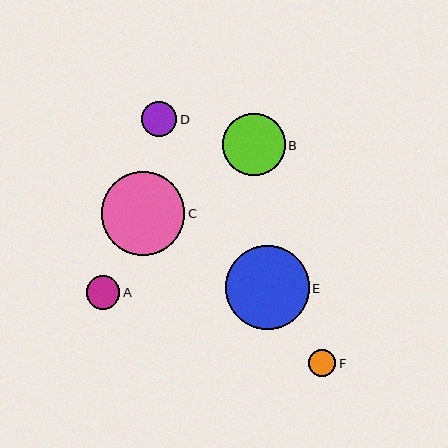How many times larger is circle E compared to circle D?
Circle E is approximately 2.4 times the size of circle D.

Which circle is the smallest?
Circle F is the smallest with a size of approximately 27 pixels.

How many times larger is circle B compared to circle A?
Circle B is approximately 1.8 times the size of circle A.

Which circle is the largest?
Circle E is the largest with a size of approximately 84 pixels.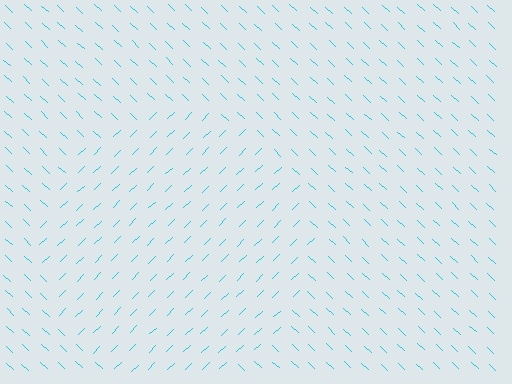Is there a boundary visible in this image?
Yes, there is a texture boundary formed by a change in line orientation.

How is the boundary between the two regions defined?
The boundary is defined purely by a change in line orientation (approximately 87 degrees difference). All lines are the same color and thickness.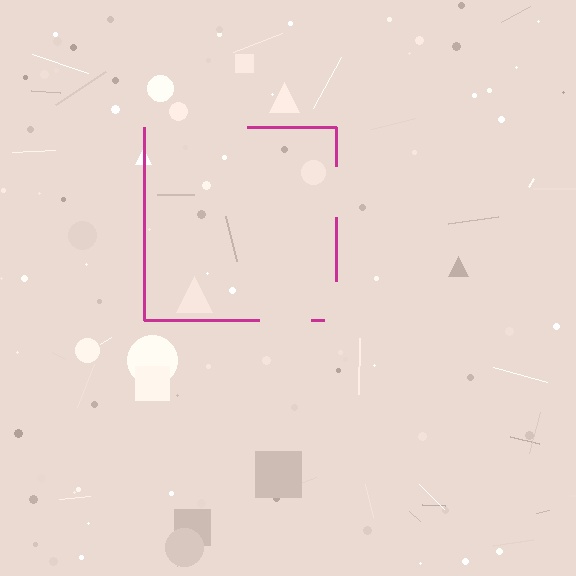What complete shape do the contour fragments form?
The contour fragments form a square.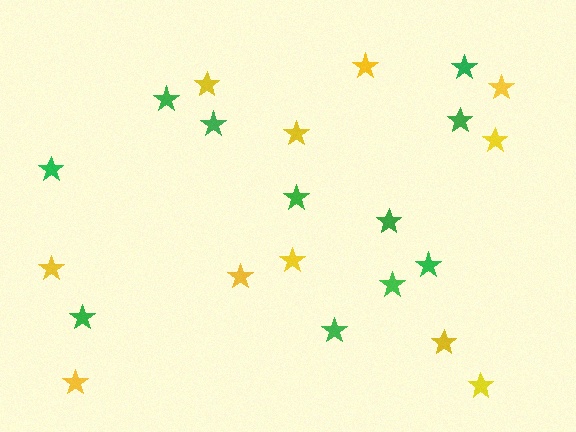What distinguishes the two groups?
There are 2 groups: one group of yellow stars (11) and one group of green stars (11).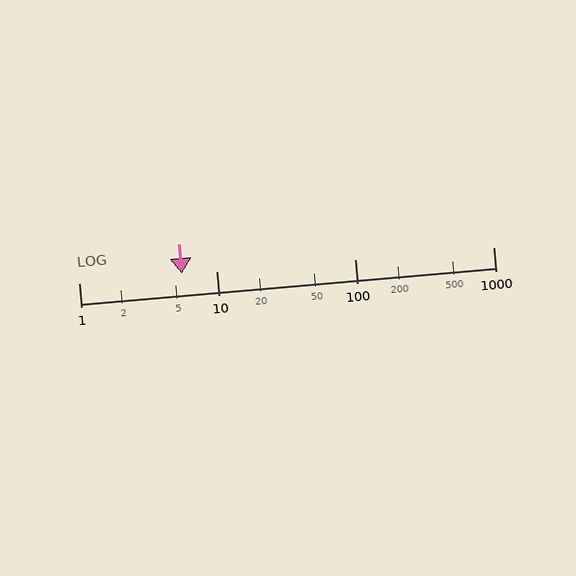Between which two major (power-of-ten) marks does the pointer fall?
The pointer is between 1 and 10.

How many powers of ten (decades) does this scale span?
The scale spans 3 decades, from 1 to 1000.